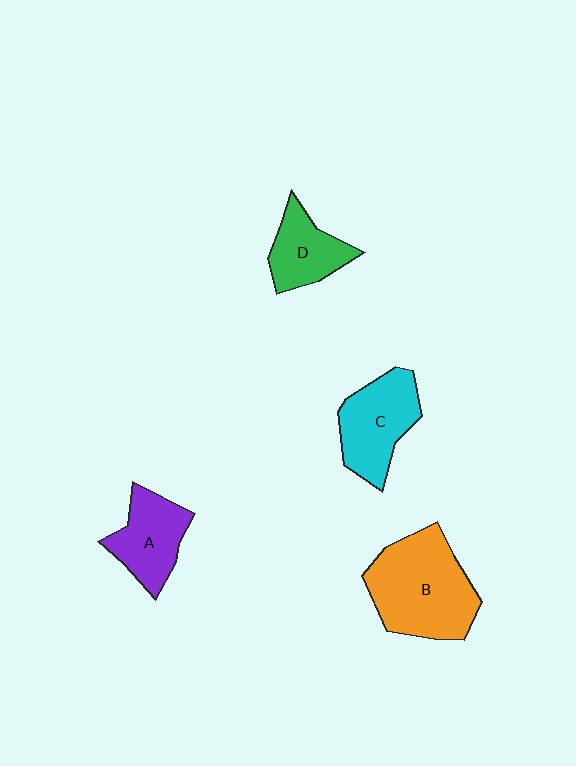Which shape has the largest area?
Shape B (orange).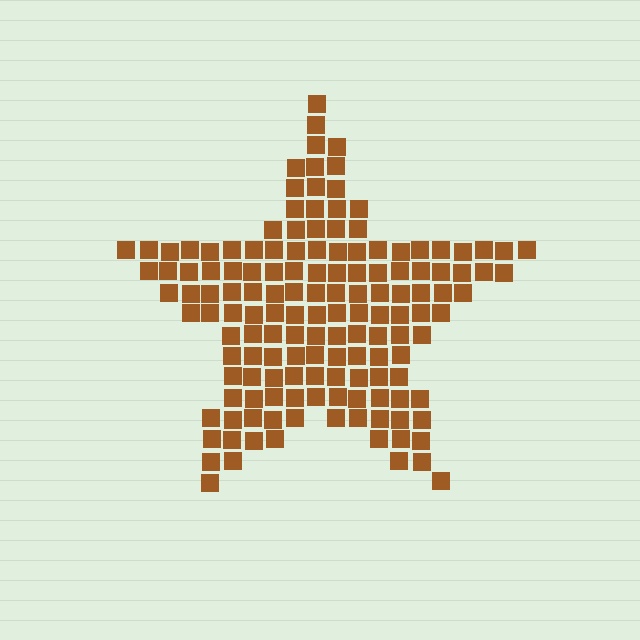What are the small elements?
The small elements are squares.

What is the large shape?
The large shape is a star.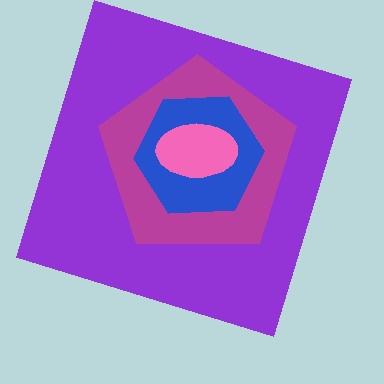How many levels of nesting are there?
4.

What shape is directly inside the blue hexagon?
The pink ellipse.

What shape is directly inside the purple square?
The magenta pentagon.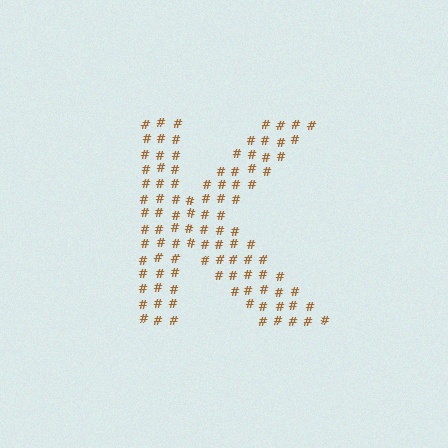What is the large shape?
The large shape is the letter K.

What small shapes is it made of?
It is made of small hash symbols.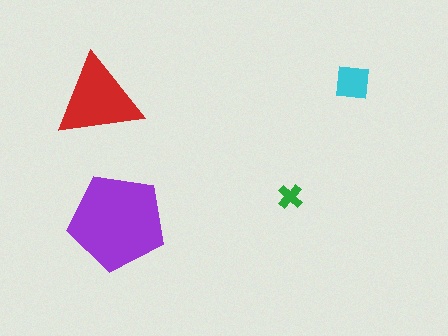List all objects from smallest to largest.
The green cross, the cyan square, the red triangle, the purple pentagon.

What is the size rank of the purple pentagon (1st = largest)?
1st.